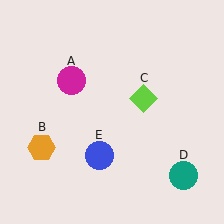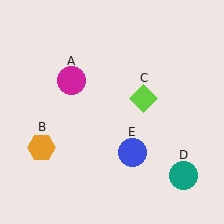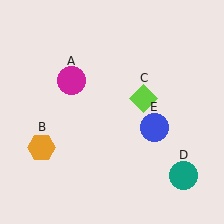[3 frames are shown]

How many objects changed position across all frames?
1 object changed position: blue circle (object E).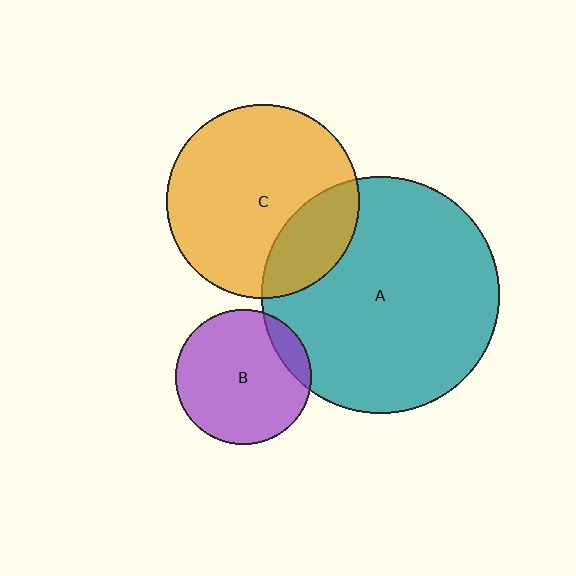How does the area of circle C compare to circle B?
Approximately 2.0 times.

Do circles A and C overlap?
Yes.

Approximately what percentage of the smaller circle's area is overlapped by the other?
Approximately 25%.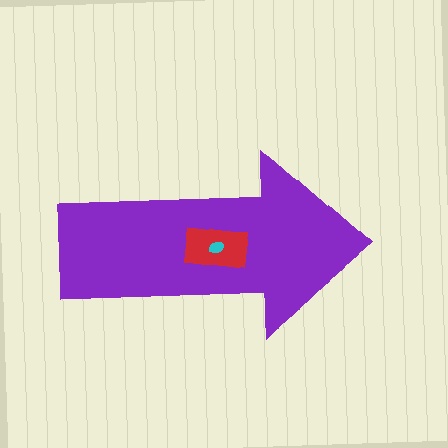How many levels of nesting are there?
3.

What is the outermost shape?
The purple arrow.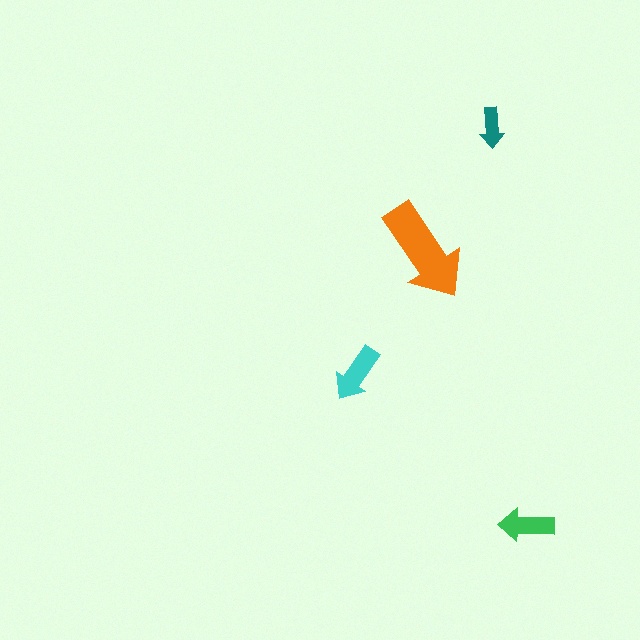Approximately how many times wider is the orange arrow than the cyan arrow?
About 2 times wider.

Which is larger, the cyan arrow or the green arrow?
The cyan one.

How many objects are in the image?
There are 4 objects in the image.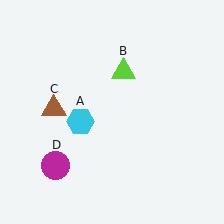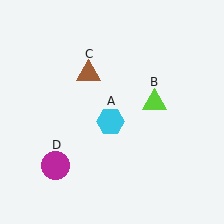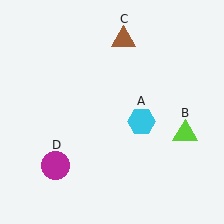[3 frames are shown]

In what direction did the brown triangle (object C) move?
The brown triangle (object C) moved up and to the right.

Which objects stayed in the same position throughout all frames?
Magenta circle (object D) remained stationary.